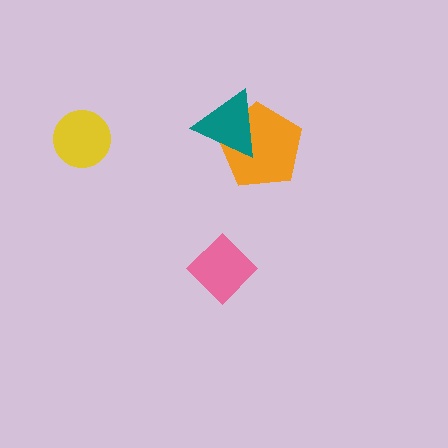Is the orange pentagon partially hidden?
Yes, it is partially covered by another shape.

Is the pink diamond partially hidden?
No, no other shape covers it.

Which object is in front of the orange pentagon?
The teal triangle is in front of the orange pentagon.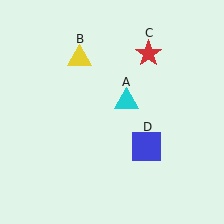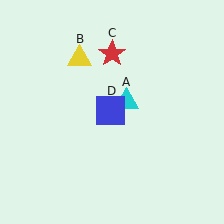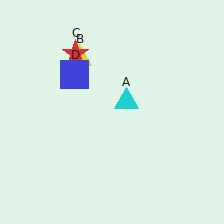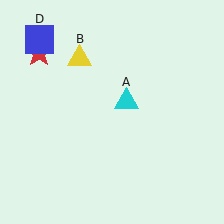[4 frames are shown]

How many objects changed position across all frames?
2 objects changed position: red star (object C), blue square (object D).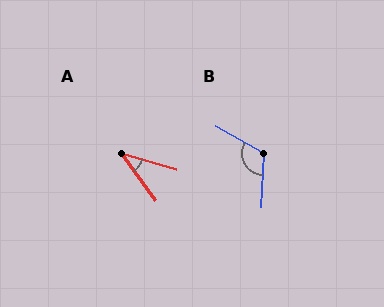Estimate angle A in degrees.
Approximately 38 degrees.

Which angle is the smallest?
A, at approximately 38 degrees.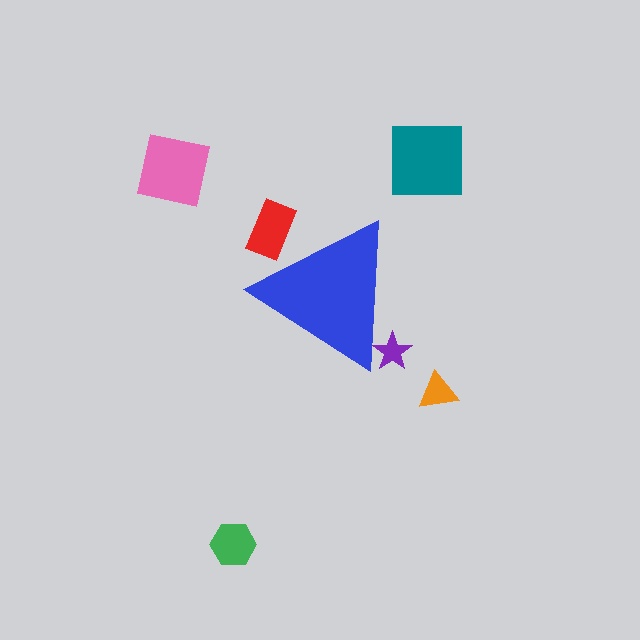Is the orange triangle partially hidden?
No, the orange triangle is fully visible.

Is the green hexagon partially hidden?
No, the green hexagon is fully visible.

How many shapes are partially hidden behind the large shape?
2 shapes are partially hidden.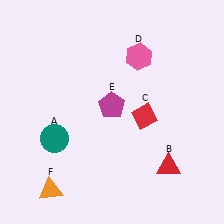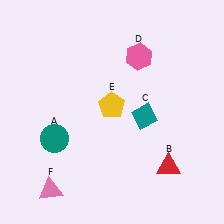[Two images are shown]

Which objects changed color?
C changed from red to teal. E changed from magenta to yellow. F changed from orange to pink.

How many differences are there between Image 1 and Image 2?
There are 3 differences between the two images.